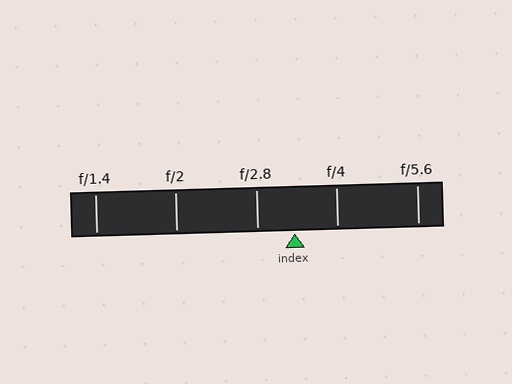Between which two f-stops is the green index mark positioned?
The index mark is between f/2.8 and f/4.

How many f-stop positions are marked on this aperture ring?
There are 5 f-stop positions marked.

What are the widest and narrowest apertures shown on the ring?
The widest aperture shown is f/1.4 and the narrowest is f/5.6.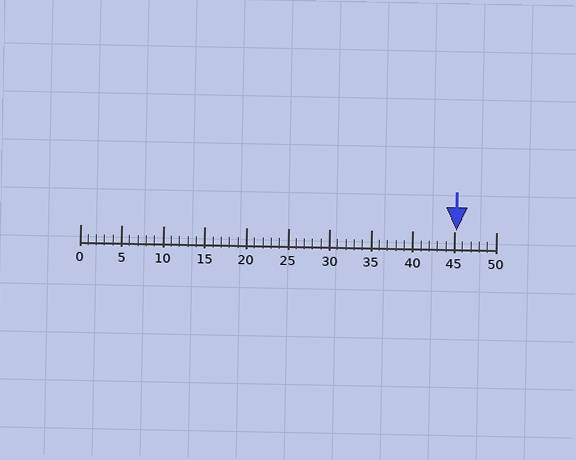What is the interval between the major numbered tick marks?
The major tick marks are spaced 5 units apart.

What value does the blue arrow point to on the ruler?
The blue arrow points to approximately 45.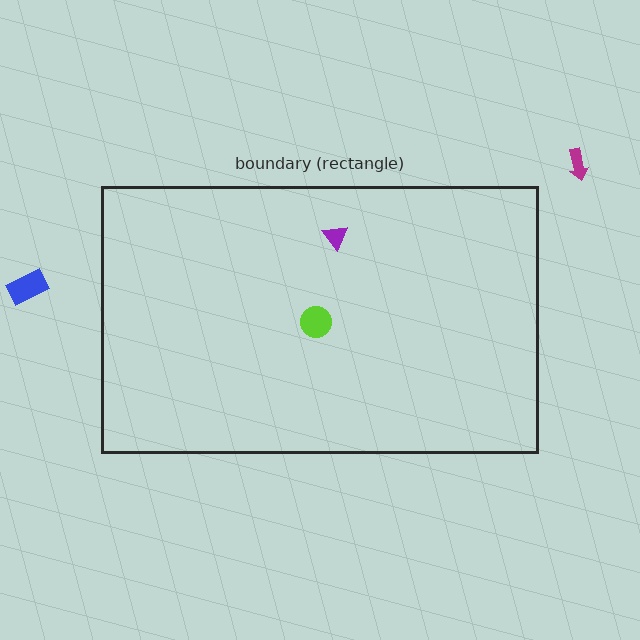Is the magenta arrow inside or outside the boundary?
Outside.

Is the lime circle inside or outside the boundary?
Inside.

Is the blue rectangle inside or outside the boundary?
Outside.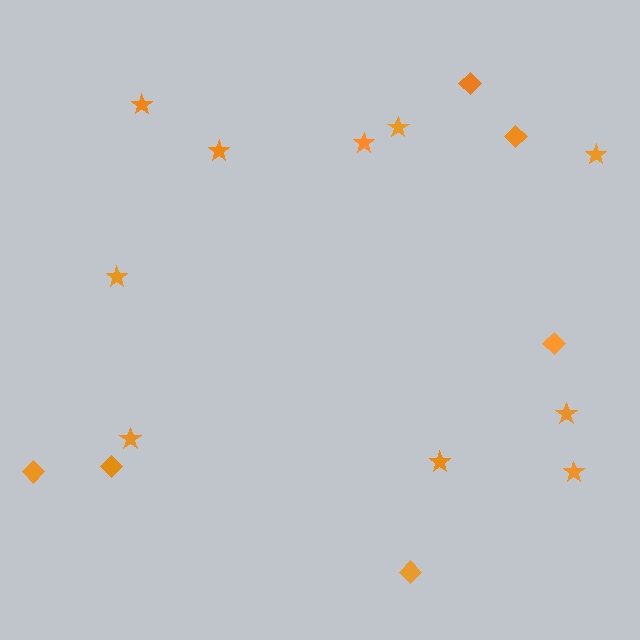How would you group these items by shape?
There are 2 groups: one group of diamonds (6) and one group of stars (10).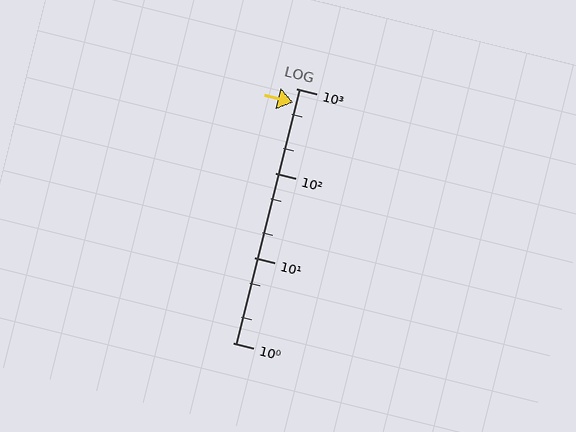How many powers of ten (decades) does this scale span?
The scale spans 3 decades, from 1 to 1000.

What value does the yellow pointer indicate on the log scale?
The pointer indicates approximately 680.